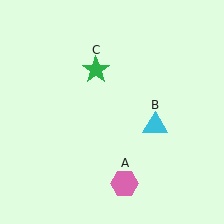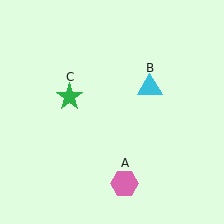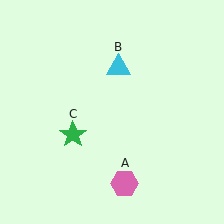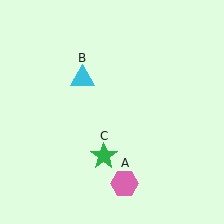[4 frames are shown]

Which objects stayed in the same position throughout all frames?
Pink hexagon (object A) remained stationary.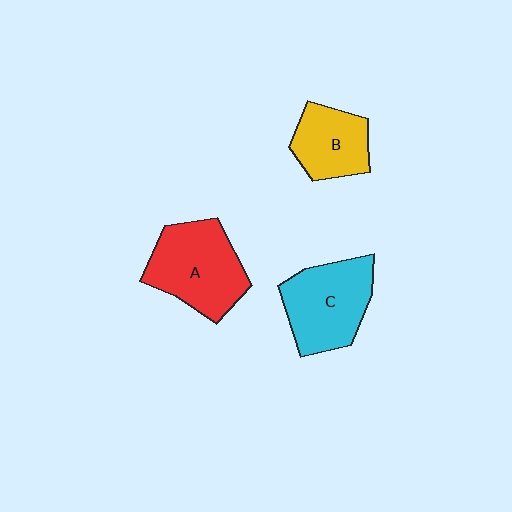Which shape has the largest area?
Shape A (red).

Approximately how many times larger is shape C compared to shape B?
Approximately 1.4 times.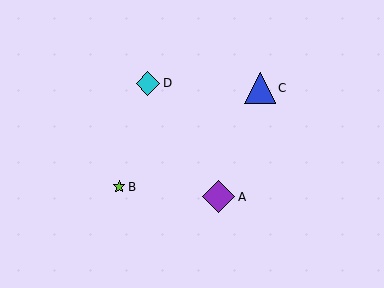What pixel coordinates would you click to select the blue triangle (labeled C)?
Click at (260, 88) to select the blue triangle C.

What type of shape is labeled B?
Shape B is a lime star.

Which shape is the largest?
The purple diamond (labeled A) is the largest.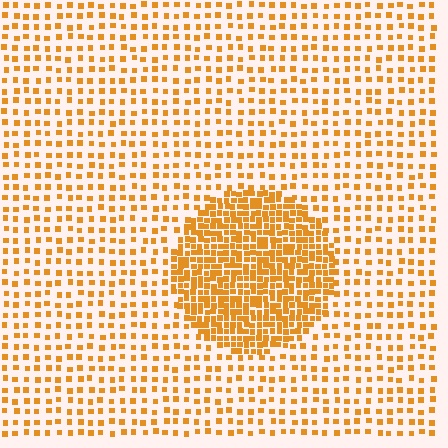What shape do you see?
I see a circle.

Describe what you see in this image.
The image contains small orange elements arranged at two different densities. A circle-shaped region is visible where the elements are more densely packed than the surrounding area.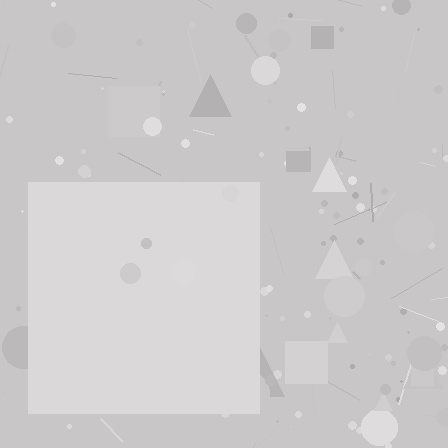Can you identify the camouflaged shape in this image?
The camouflaged shape is a square.